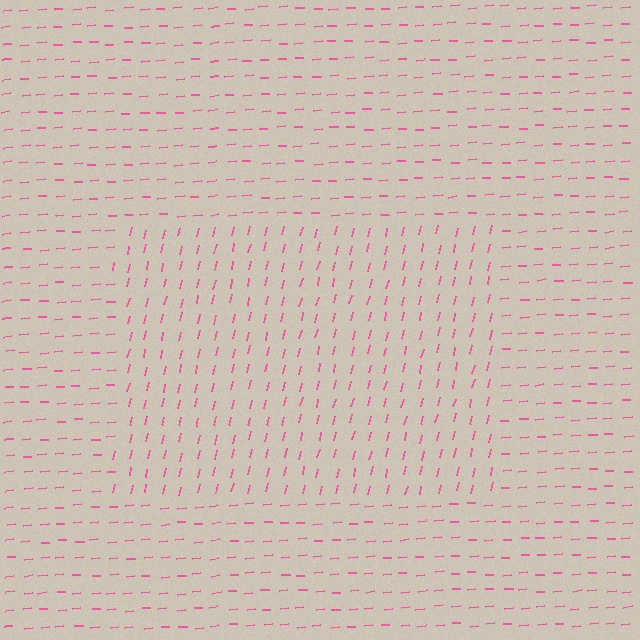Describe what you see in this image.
The image is filled with small pink line segments. A rectangle region in the image has lines oriented differently from the surrounding lines, creating a visible texture boundary.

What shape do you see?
I see a rectangle.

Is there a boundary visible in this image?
Yes, there is a texture boundary formed by a change in line orientation.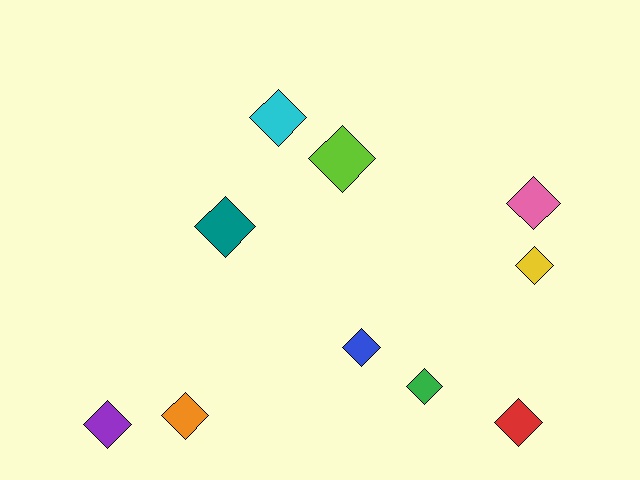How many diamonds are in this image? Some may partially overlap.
There are 10 diamonds.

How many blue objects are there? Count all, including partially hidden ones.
There is 1 blue object.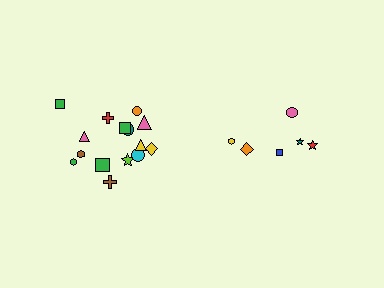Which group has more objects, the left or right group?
The left group.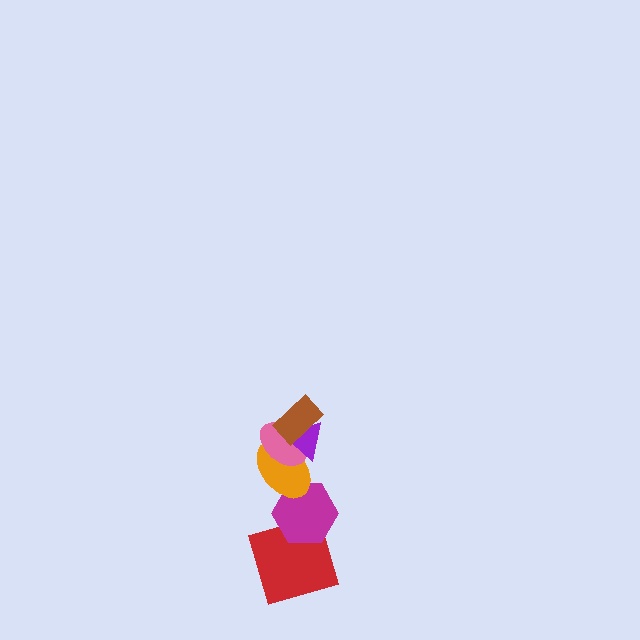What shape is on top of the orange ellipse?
The pink ellipse is on top of the orange ellipse.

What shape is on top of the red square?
The magenta hexagon is on top of the red square.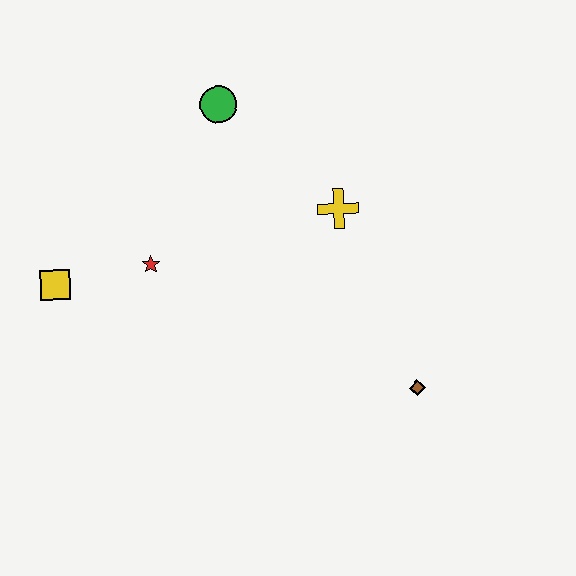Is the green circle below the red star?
No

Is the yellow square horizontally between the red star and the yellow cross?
No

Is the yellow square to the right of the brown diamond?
No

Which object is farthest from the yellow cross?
The yellow square is farthest from the yellow cross.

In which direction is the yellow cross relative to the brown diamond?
The yellow cross is above the brown diamond.